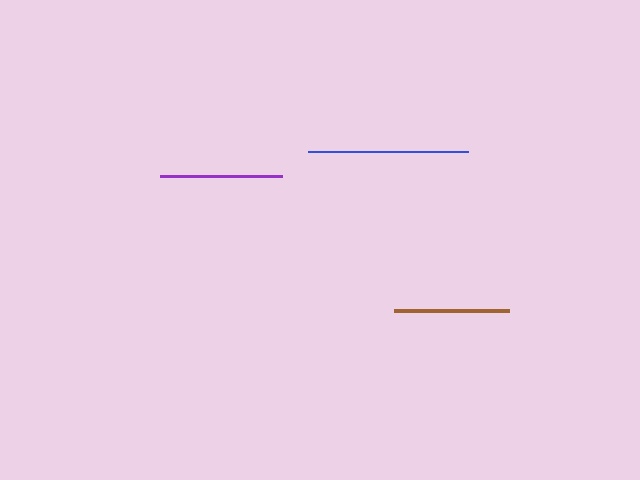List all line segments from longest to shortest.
From longest to shortest: blue, purple, brown.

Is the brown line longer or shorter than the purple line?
The purple line is longer than the brown line.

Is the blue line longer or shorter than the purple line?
The blue line is longer than the purple line.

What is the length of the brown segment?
The brown segment is approximately 115 pixels long.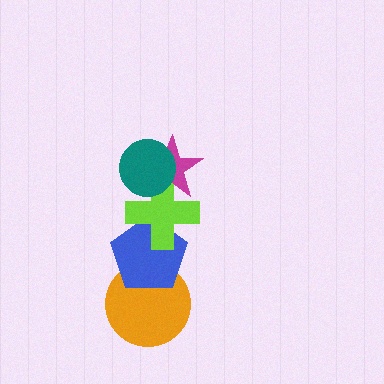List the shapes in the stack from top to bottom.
From top to bottom: the teal circle, the magenta star, the lime cross, the blue pentagon, the orange circle.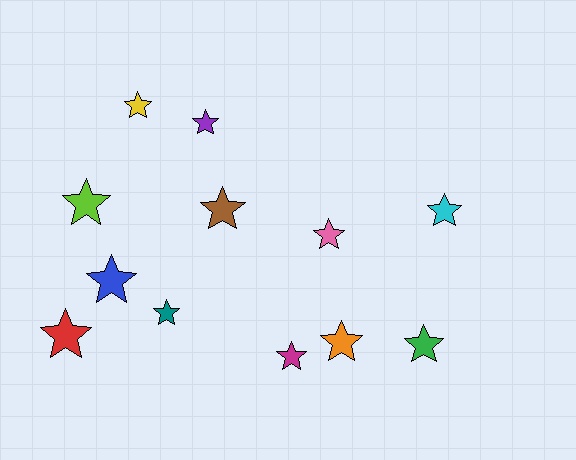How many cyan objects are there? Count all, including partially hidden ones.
There is 1 cyan object.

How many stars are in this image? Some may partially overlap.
There are 12 stars.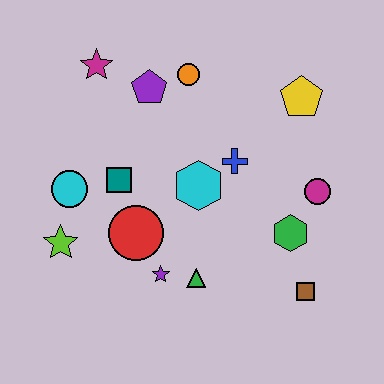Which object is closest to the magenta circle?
The green hexagon is closest to the magenta circle.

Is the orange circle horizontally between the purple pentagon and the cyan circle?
No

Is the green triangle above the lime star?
No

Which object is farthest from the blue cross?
The lime star is farthest from the blue cross.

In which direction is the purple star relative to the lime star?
The purple star is to the right of the lime star.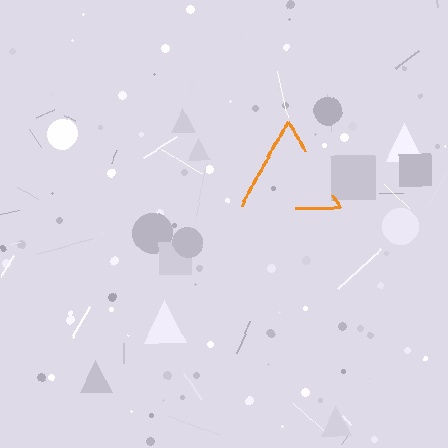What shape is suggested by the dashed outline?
The dashed outline suggests a triangle.